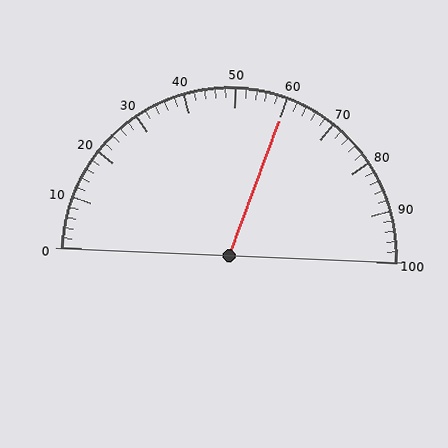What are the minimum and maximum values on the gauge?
The gauge ranges from 0 to 100.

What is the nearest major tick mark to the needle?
The nearest major tick mark is 60.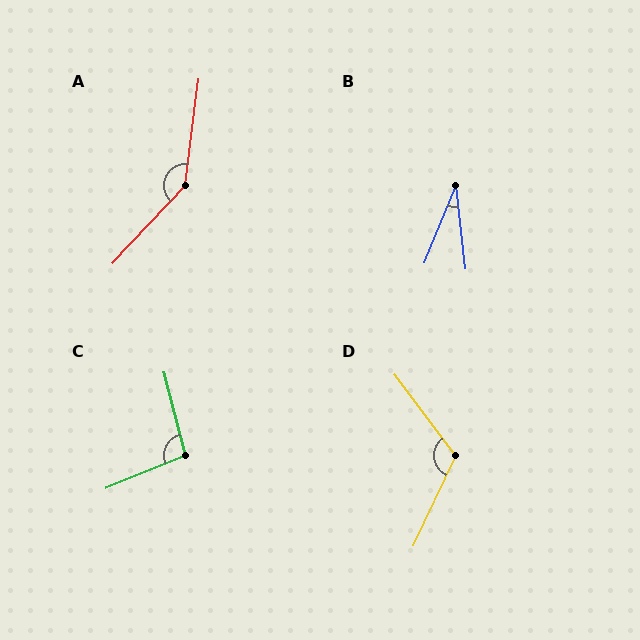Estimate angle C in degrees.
Approximately 98 degrees.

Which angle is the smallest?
B, at approximately 29 degrees.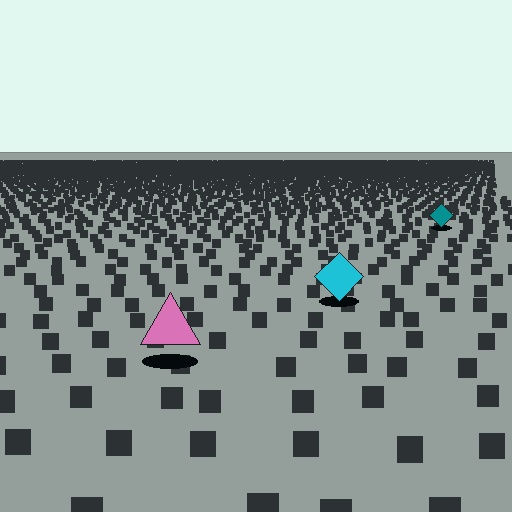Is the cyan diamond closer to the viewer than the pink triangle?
No. The pink triangle is closer — you can tell from the texture gradient: the ground texture is coarser near it.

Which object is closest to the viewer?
The pink triangle is closest. The texture marks near it are larger and more spread out.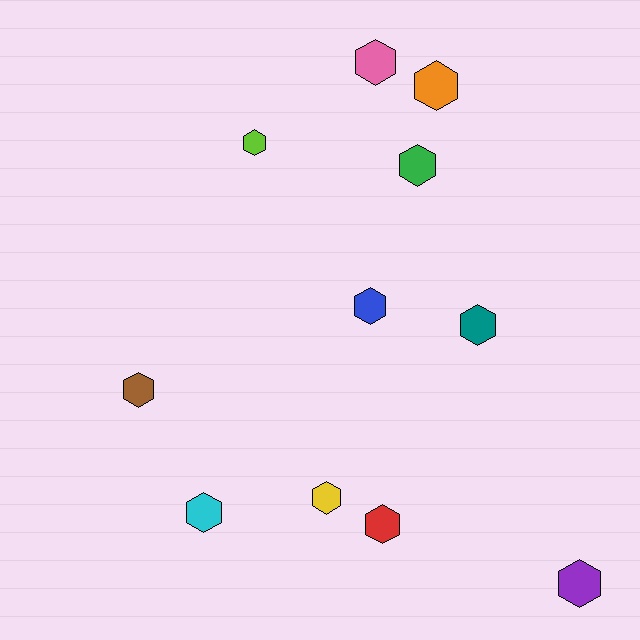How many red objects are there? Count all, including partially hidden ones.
There is 1 red object.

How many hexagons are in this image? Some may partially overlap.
There are 11 hexagons.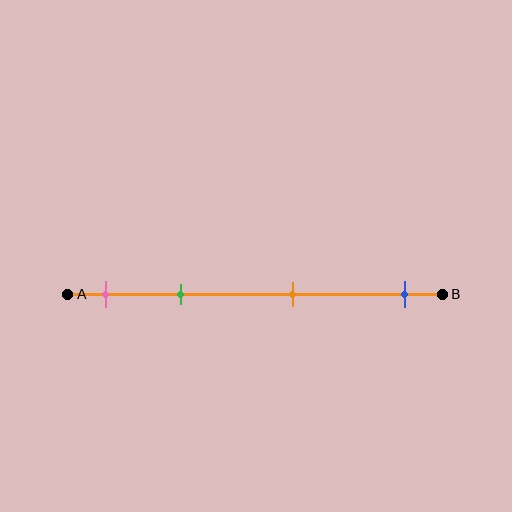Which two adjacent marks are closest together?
The pink and green marks are the closest adjacent pair.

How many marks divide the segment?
There are 4 marks dividing the segment.